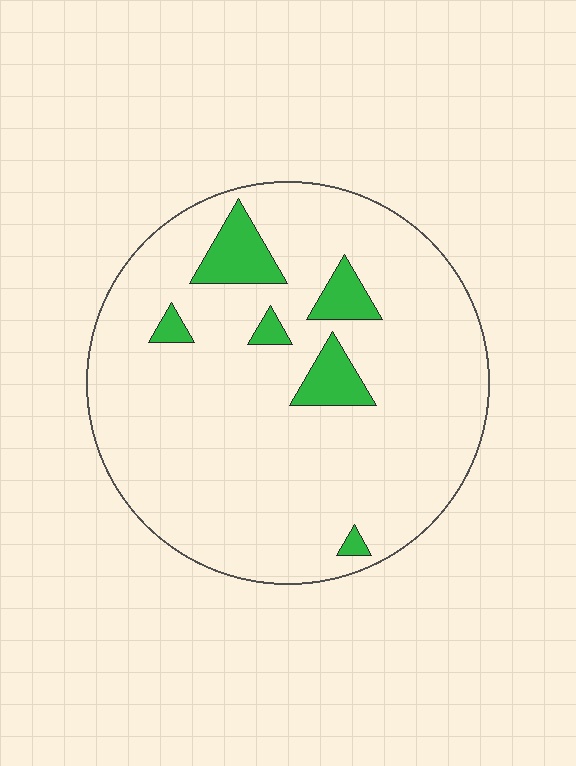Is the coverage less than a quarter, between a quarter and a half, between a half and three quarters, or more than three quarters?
Less than a quarter.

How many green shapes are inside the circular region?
6.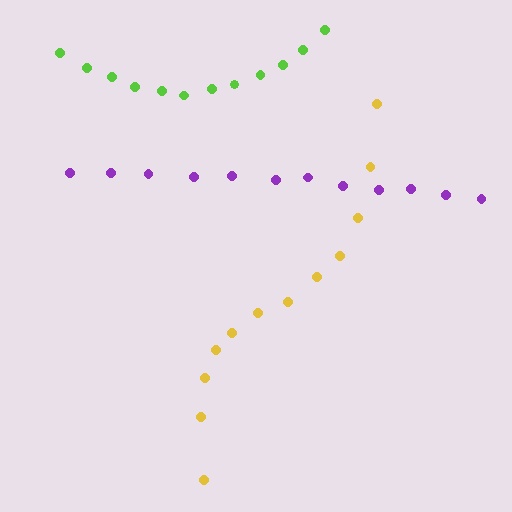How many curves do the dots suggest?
There are 3 distinct paths.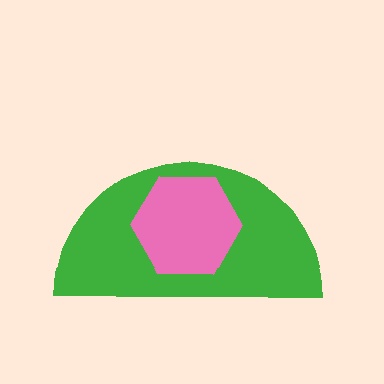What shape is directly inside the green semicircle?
The pink hexagon.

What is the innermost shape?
The pink hexagon.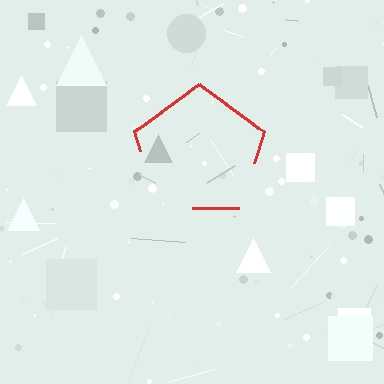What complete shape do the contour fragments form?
The contour fragments form a pentagon.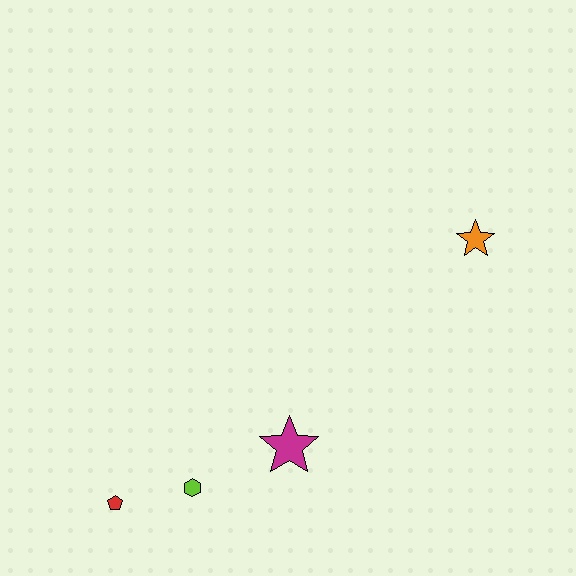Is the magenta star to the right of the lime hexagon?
Yes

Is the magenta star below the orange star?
Yes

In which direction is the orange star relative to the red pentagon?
The orange star is to the right of the red pentagon.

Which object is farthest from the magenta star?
The orange star is farthest from the magenta star.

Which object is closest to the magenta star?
The lime hexagon is closest to the magenta star.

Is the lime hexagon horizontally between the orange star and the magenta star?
No